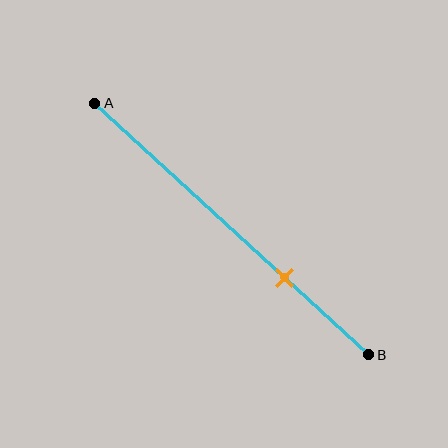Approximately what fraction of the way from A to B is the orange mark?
The orange mark is approximately 70% of the way from A to B.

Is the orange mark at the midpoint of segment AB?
No, the mark is at about 70% from A, not at the 50% midpoint.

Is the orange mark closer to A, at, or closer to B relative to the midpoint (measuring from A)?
The orange mark is closer to point B than the midpoint of segment AB.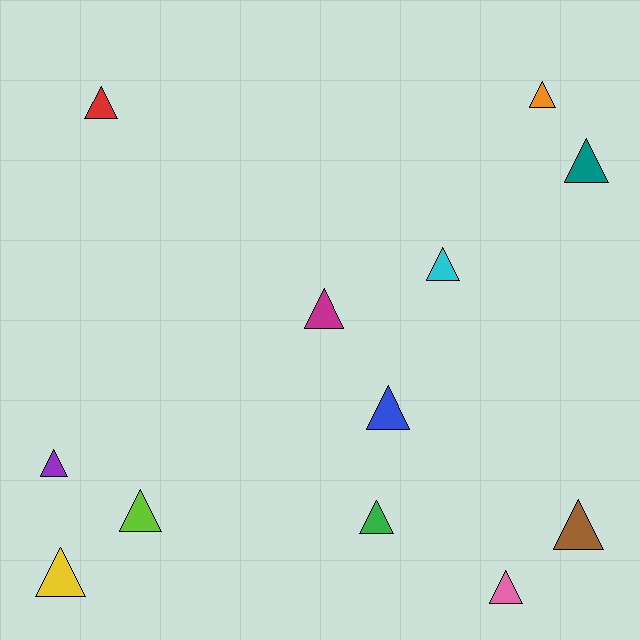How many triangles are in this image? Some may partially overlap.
There are 12 triangles.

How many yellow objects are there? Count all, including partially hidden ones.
There is 1 yellow object.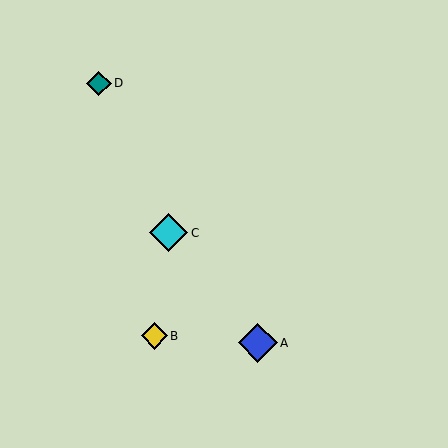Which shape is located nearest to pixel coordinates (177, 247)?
The cyan diamond (labeled C) at (169, 233) is nearest to that location.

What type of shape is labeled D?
Shape D is a teal diamond.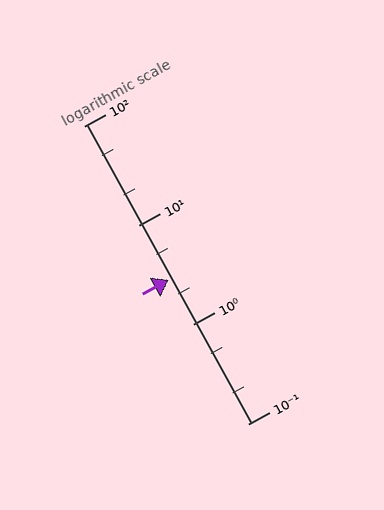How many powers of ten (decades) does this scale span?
The scale spans 3 decades, from 0.1 to 100.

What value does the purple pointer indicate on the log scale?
The pointer indicates approximately 2.8.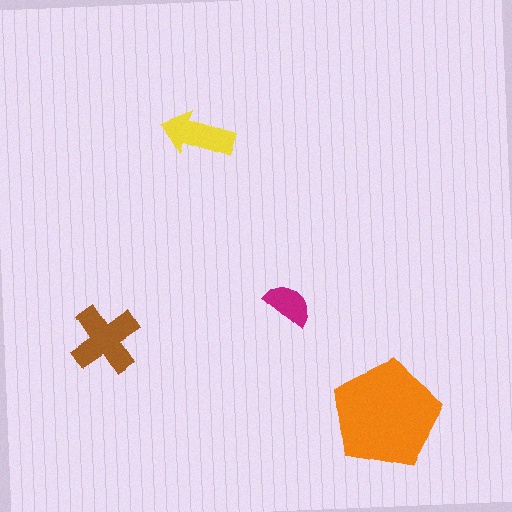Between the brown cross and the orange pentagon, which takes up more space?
The orange pentagon.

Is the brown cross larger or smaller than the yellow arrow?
Larger.